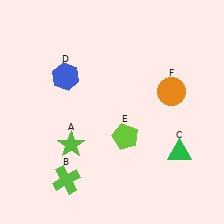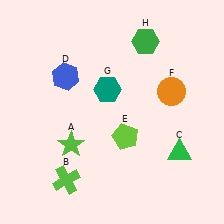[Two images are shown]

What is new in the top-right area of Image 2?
A green hexagon (H) was added in the top-right area of Image 2.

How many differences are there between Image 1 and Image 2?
There are 2 differences between the two images.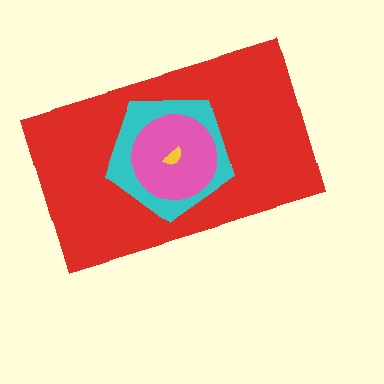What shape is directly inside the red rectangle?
The cyan pentagon.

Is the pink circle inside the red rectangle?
Yes.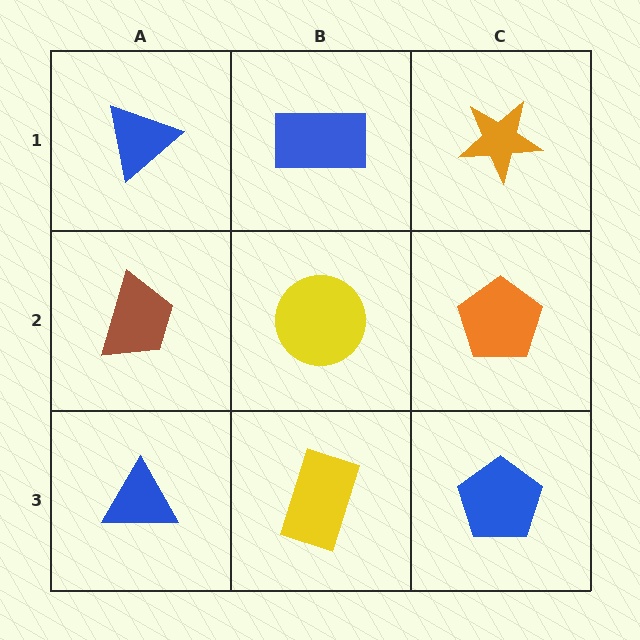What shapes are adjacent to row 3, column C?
An orange pentagon (row 2, column C), a yellow rectangle (row 3, column B).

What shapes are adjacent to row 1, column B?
A yellow circle (row 2, column B), a blue triangle (row 1, column A), an orange star (row 1, column C).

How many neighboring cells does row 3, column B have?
3.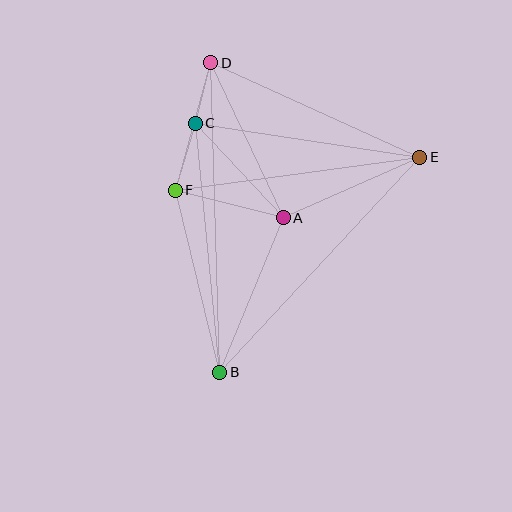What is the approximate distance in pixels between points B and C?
The distance between B and C is approximately 250 pixels.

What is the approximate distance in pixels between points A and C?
The distance between A and C is approximately 129 pixels.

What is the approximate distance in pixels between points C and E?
The distance between C and E is approximately 227 pixels.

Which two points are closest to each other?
Points C and D are closest to each other.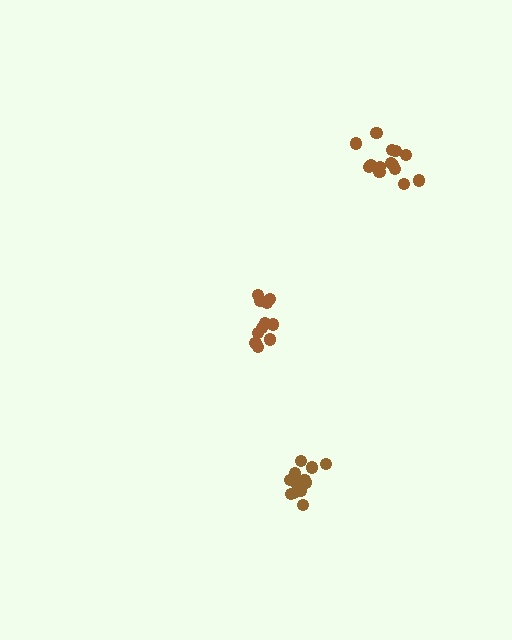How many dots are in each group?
Group 1: 12 dots, Group 2: 12 dots, Group 3: 14 dots (38 total).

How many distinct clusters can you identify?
There are 3 distinct clusters.